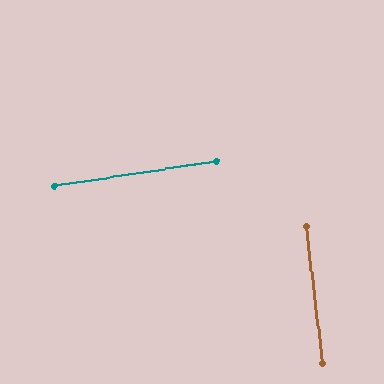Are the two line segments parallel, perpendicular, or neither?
Perpendicular — they meet at approximately 88°.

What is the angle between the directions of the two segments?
Approximately 88 degrees.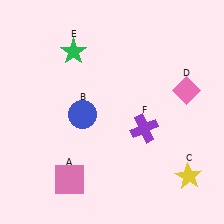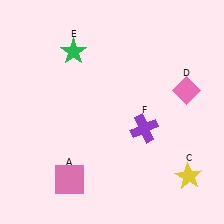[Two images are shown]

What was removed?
The blue circle (B) was removed in Image 2.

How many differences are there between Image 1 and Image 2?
There is 1 difference between the two images.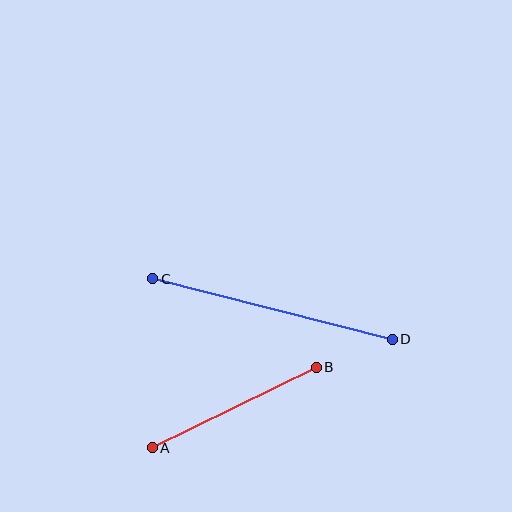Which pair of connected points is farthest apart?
Points C and D are farthest apart.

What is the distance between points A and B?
The distance is approximately 183 pixels.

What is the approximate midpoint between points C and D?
The midpoint is at approximately (273, 309) pixels.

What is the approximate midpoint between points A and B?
The midpoint is at approximately (234, 407) pixels.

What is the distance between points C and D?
The distance is approximately 247 pixels.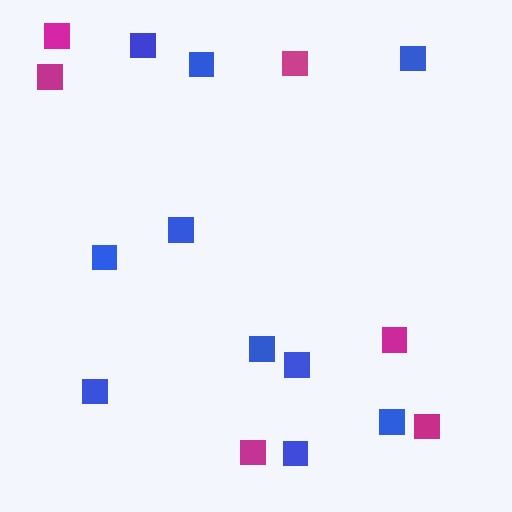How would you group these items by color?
There are 2 groups: one group of magenta squares (6) and one group of blue squares (10).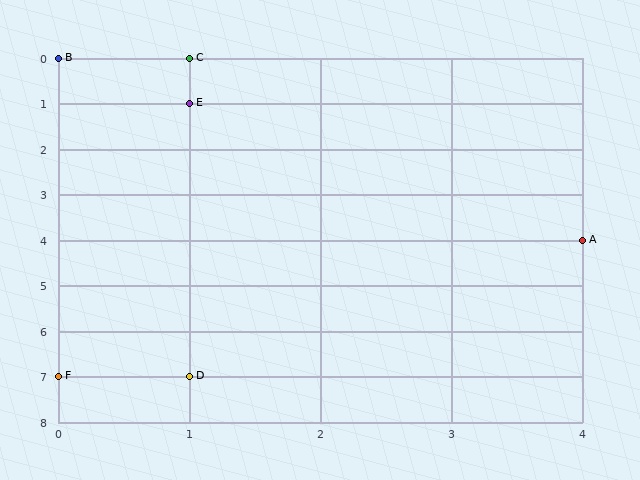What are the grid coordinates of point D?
Point D is at grid coordinates (1, 7).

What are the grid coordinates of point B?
Point B is at grid coordinates (0, 0).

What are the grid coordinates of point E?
Point E is at grid coordinates (1, 1).